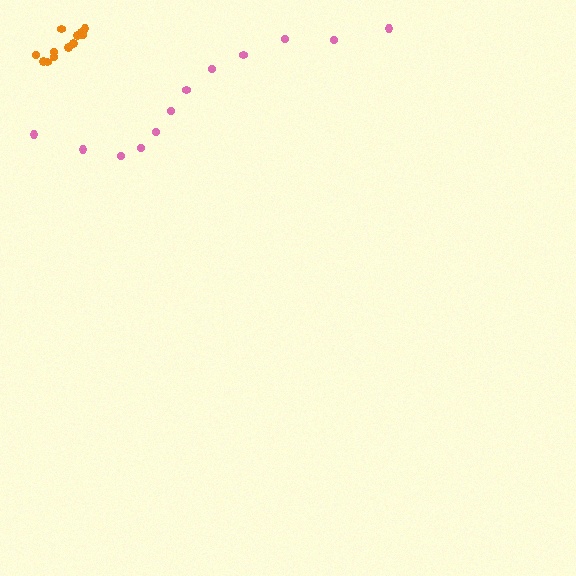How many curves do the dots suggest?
There are 2 distinct paths.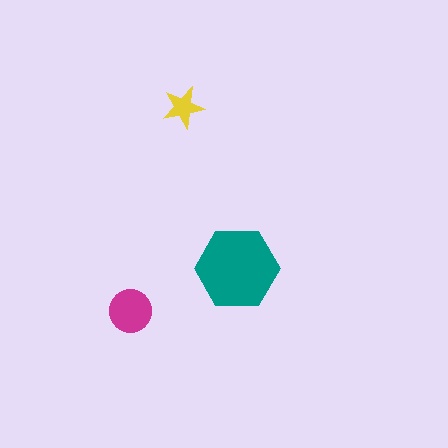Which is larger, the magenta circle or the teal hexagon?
The teal hexagon.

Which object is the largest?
The teal hexagon.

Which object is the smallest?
The yellow star.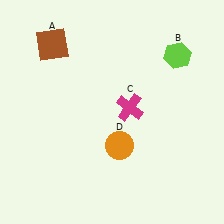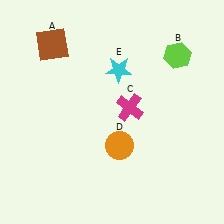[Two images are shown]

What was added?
A cyan star (E) was added in Image 2.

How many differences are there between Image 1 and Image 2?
There is 1 difference between the two images.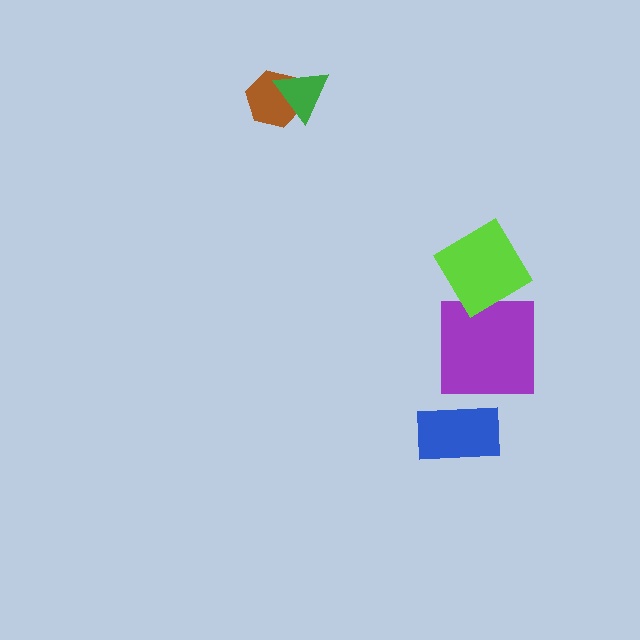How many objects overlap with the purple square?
0 objects overlap with the purple square.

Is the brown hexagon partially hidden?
Yes, it is partially covered by another shape.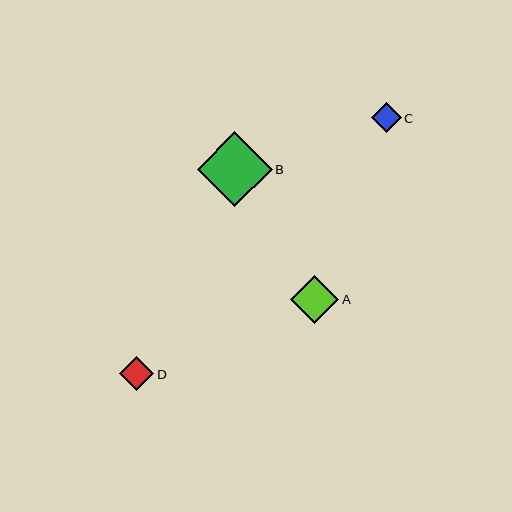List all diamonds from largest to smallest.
From largest to smallest: B, A, D, C.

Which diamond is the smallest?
Diamond C is the smallest with a size of approximately 30 pixels.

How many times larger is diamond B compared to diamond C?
Diamond B is approximately 2.5 times the size of diamond C.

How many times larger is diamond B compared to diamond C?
Diamond B is approximately 2.5 times the size of diamond C.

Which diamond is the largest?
Diamond B is the largest with a size of approximately 74 pixels.